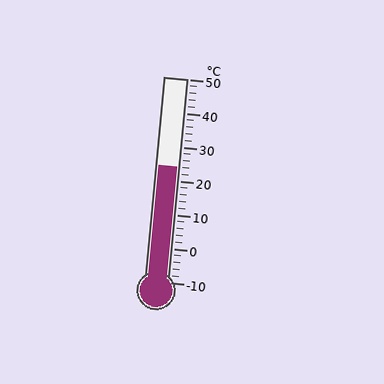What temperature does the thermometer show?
The thermometer shows approximately 24°C.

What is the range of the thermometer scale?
The thermometer scale ranges from -10°C to 50°C.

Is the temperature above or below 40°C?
The temperature is below 40°C.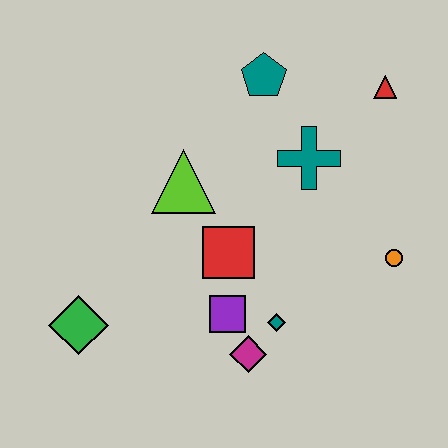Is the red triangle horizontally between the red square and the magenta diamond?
No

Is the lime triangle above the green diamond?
Yes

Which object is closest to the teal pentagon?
The teal cross is closest to the teal pentagon.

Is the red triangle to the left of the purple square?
No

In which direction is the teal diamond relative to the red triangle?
The teal diamond is below the red triangle.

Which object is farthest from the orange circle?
The green diamond is farthest from the orange circle.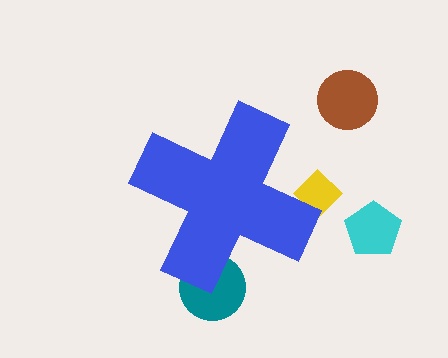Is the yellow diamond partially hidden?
Yes, the yellow diamond is partially hidden behind the blue cross.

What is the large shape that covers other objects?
A blue cross.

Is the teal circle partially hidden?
Yes, the teal circle is partially hidden behind the blue cross.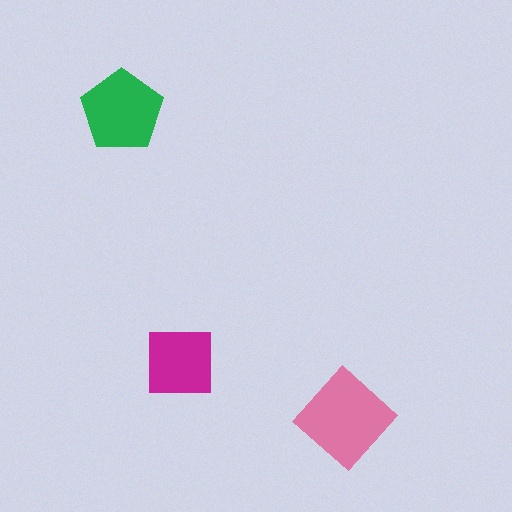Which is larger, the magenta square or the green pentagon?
The green pentagon.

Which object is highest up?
The green pentagon is topmost.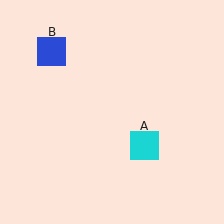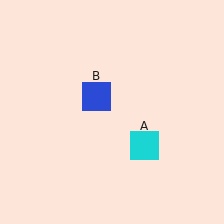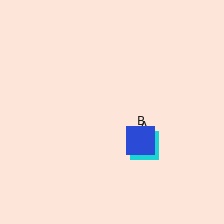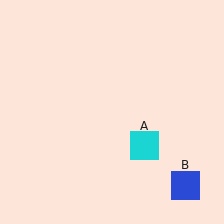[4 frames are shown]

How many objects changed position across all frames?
1 object changed position: blue square (object B).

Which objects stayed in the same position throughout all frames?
Cyan square (object A) remained stationary.